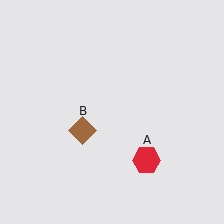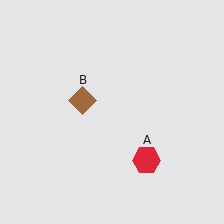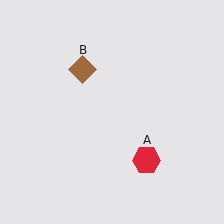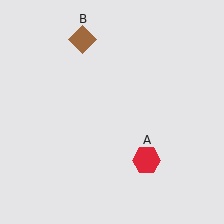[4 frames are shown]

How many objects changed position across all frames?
1 object changed position: brown diamond (object B).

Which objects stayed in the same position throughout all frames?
Red hexagon (object A) remained stationary.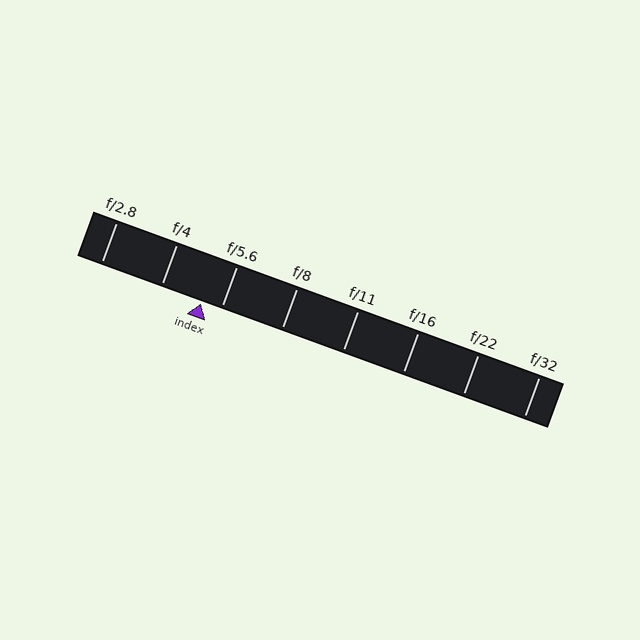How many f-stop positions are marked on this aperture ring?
There are 8 f-stop positions marked.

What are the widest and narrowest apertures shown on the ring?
The widest aperture shown is f/2.8 and the narrowest is f/32.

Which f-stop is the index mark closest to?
The index mark is closest to f/5.6.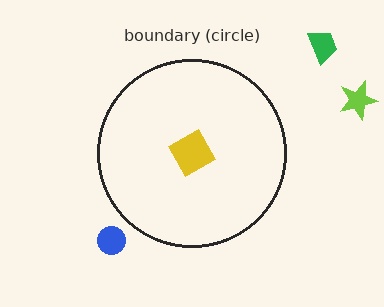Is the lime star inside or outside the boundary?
Outside.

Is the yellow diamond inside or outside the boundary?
Inside.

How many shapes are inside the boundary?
1 inside, 3 outside.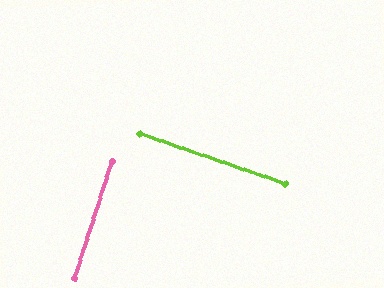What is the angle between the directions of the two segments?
Approximately 89 degrees.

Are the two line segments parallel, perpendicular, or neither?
Perpendicular — they meet at approximately 89°.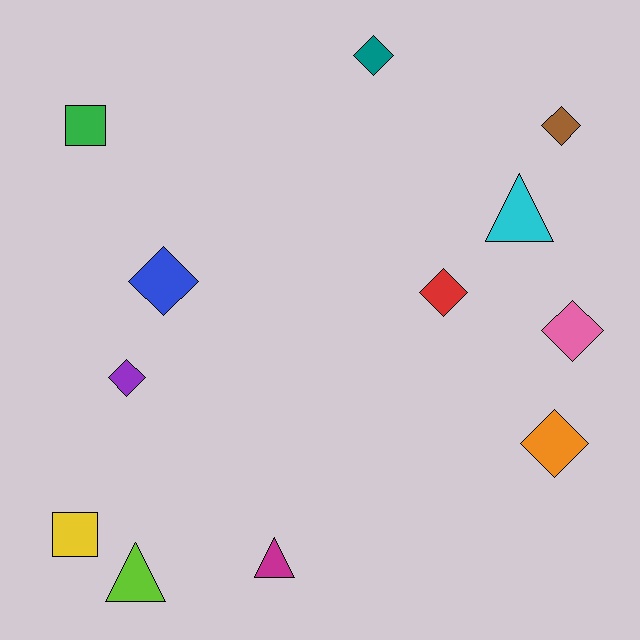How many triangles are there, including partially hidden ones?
There are 3 triangles.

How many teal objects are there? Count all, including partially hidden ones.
There is 1 teal object.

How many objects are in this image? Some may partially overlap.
There are 12 objects.